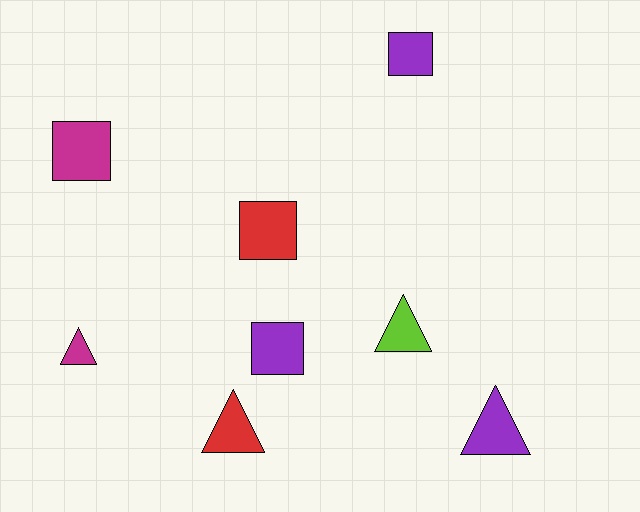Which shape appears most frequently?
Square, with 4 objects.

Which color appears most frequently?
Purple, with 3 objects.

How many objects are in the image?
There are 8 objects.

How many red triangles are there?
There is 1 red triangle.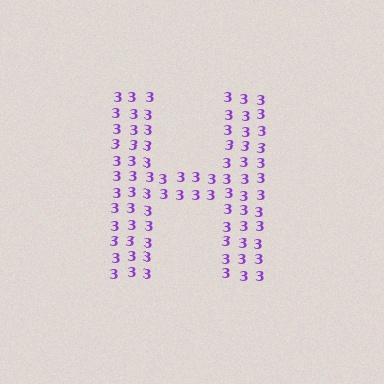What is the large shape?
The large shape is the letter H.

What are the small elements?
The small elements are digit 3's.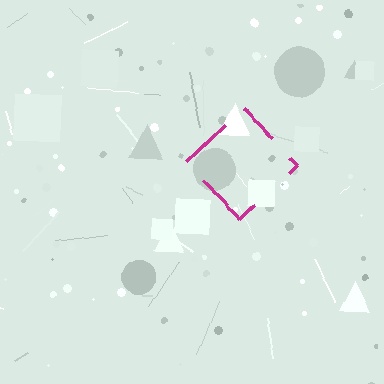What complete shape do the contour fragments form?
The contour fragments form a diamond.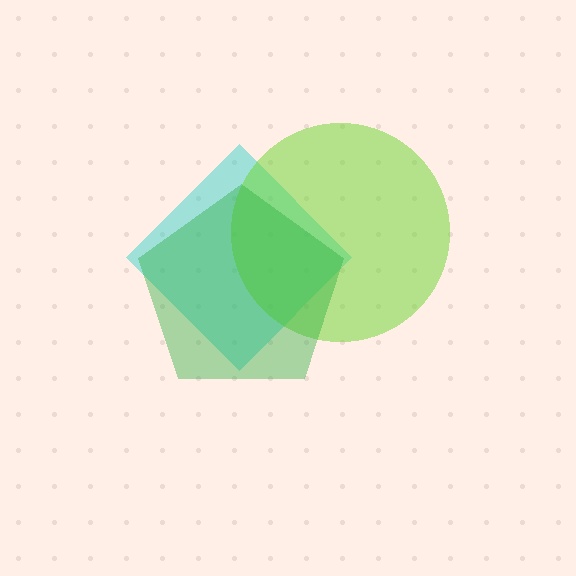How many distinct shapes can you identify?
There are 3 distinct shapes: a cyan diamond, a lime circle, a green pentagon.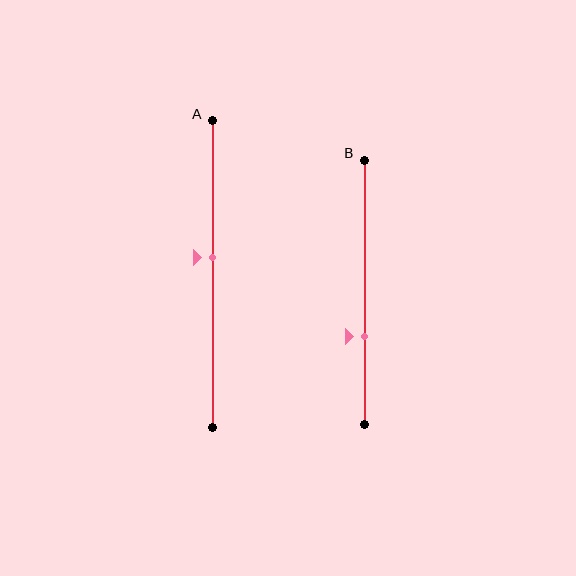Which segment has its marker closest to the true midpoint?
Segment A has its marker closest to the true midpoint.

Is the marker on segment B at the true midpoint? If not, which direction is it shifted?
No, the marker on segment B is shifted downward by about 17% of the segment length.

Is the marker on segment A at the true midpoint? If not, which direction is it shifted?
No, the marker on segment A is shifted upward by about 5% of the segment length.